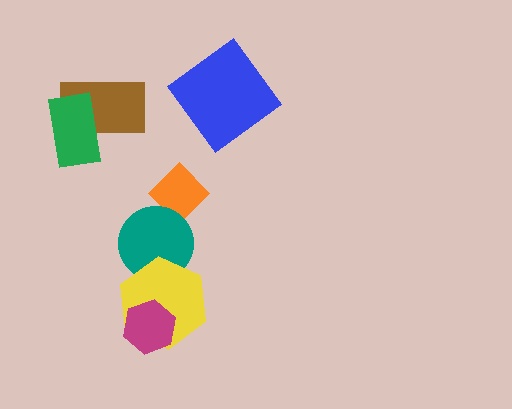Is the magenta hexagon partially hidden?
No, no other shape covers it.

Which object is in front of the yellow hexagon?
The magenta hexagon is in front of the yellow hexagon.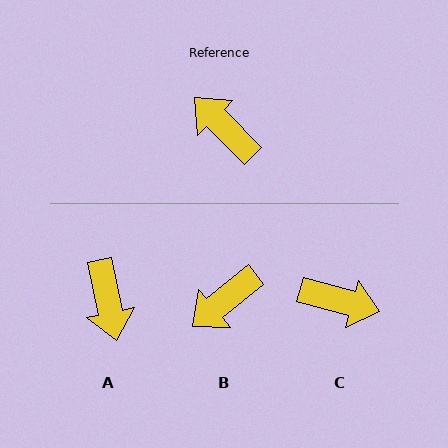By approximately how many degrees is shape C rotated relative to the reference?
Approximately 150 degrees clockwise.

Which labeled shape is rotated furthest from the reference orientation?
C, about 150 degrees away.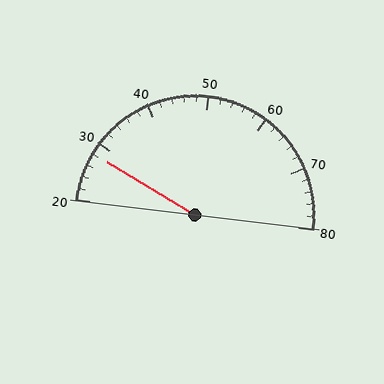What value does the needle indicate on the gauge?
The needle indicates approximately 28.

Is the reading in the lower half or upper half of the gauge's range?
The reading is in the lower half of the range (20 to 80).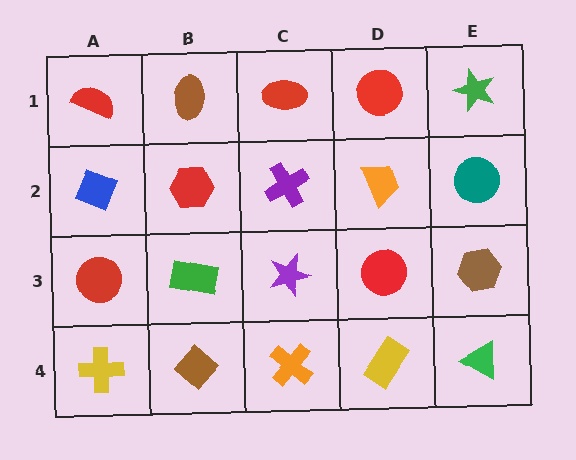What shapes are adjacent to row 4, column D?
A red circle (row 3, column D), an orange cross (row 4, column C), a green triangle (row 4, column E).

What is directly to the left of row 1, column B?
A red semicircle.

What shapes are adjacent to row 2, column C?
A red ellipse (row 1, column C), a purple star (row 3, column C), a red hexagon (row 2, column B), an orange trapezoid (row 2, column D).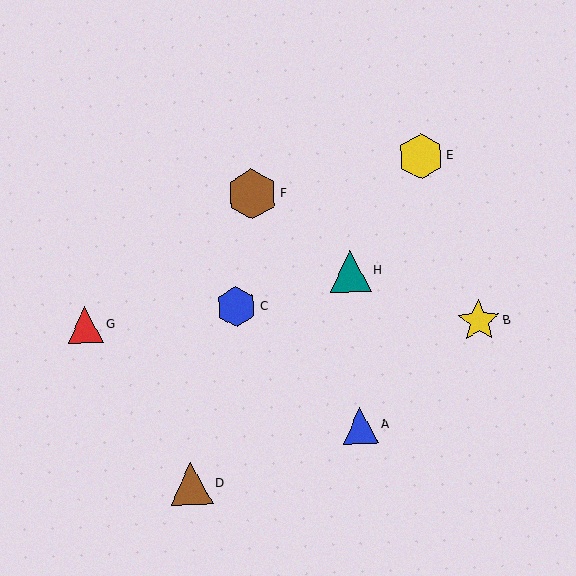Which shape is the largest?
The brown hexagon (labeled F) is the largest.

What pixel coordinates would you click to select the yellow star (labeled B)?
Click at (479, 321) to select the yellow star B.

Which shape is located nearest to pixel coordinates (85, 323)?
The red triangle (labeled G) at (85, 325) is nearest to that location.